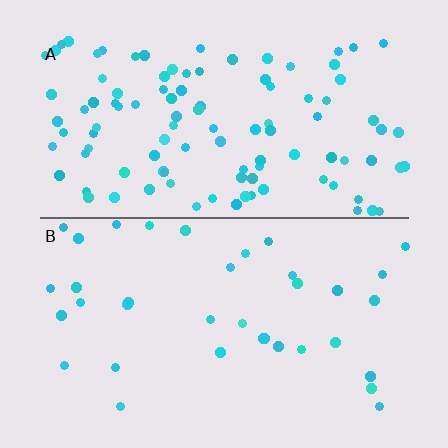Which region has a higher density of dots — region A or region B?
A (the top).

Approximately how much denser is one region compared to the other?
Approximately 2.9× — region A over region B.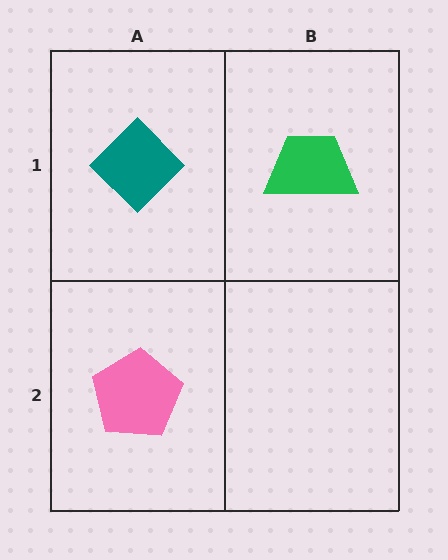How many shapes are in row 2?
1 shape.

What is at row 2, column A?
A pink pentagon.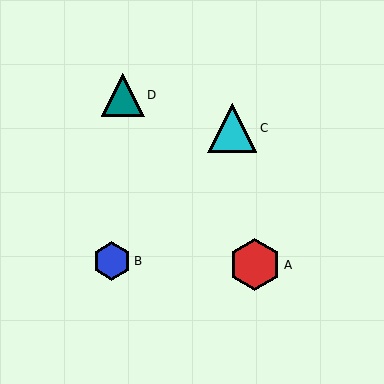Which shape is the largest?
The red hexagon (labeled A) is the largest.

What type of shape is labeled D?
Shape D is a teal triangle.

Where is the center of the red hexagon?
The center of the red hexagon is at (255, 265).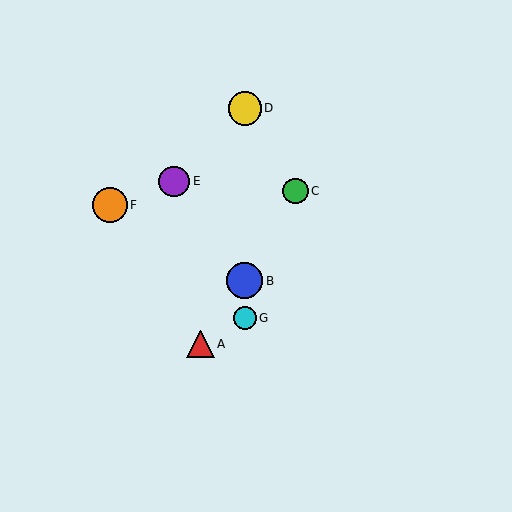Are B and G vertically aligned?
Yes, both are at x≈245.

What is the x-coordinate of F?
Object F is at x≈110.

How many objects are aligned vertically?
3 objects (B, D, G) are aligned vertically.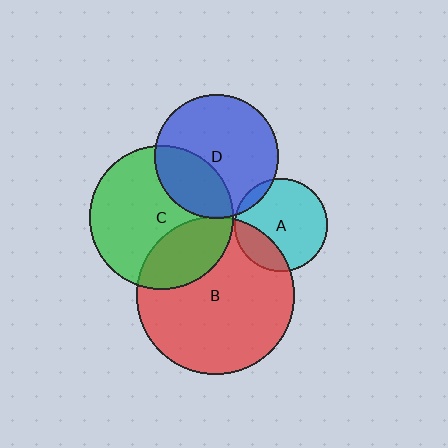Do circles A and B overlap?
Yes.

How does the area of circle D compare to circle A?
Approximately 1.8 times.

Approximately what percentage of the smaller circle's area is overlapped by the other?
Approximately 25%.